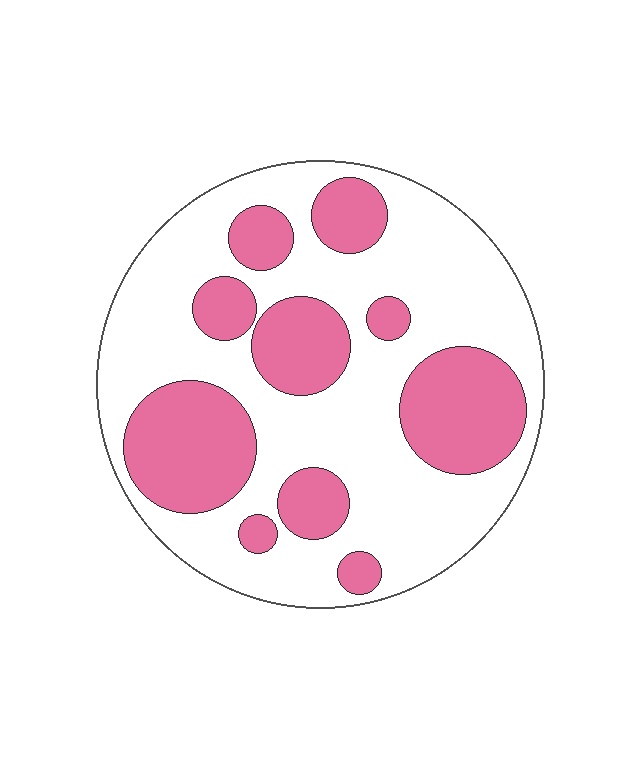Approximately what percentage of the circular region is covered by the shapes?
Approximately 35%.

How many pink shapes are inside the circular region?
10.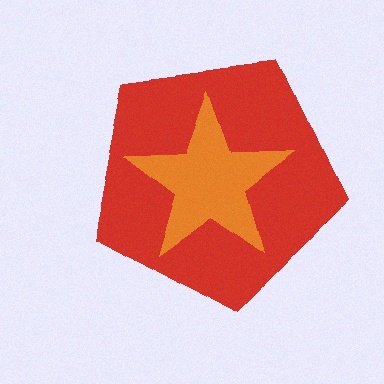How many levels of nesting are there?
2.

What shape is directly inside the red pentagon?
The orange star.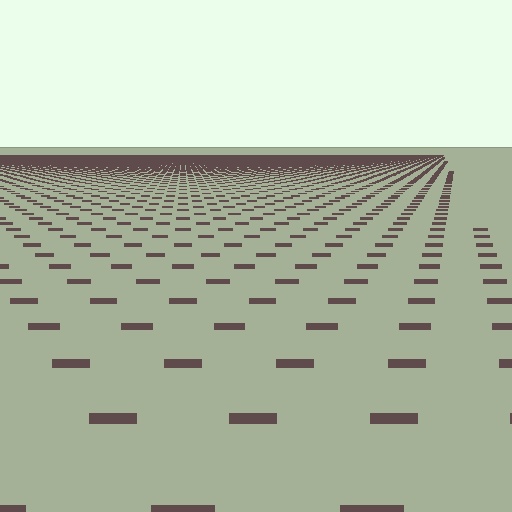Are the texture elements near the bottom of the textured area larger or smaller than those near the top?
Larger. Near the bottom, elements are closer to the viewer and appear at a bigger on-screen size.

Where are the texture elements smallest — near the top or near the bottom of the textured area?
Near the top.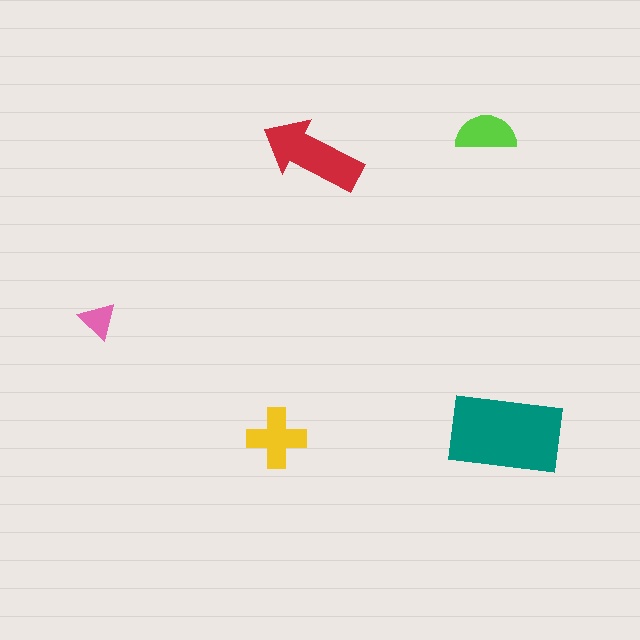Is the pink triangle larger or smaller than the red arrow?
Smaller.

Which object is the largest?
The teal rectangle.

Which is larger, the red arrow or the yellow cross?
The red arrow.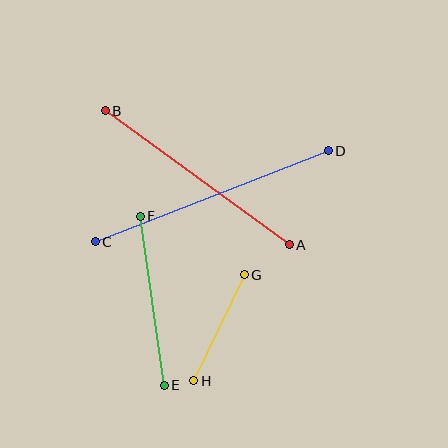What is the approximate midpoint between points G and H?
The midpoint is at approximately (219, 328) pixels.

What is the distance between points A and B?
The distance is approximately 227 pixels.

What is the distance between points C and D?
The distance is approximately 250 pixels.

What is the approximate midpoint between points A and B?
The midpoint is at approximately (197, 178) pixels.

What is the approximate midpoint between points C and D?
The midpoint is at approximately (212, 196) pixels.